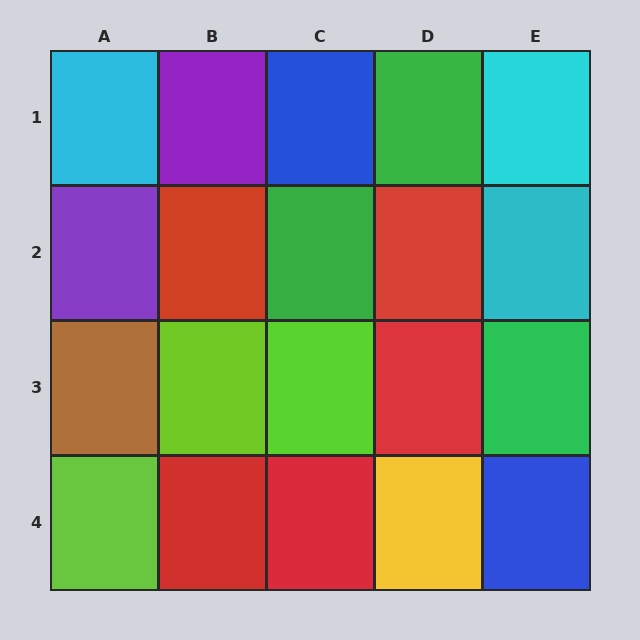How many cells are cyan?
3 cells are cyan.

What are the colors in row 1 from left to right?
Cyan, purple, blue, green, cyan.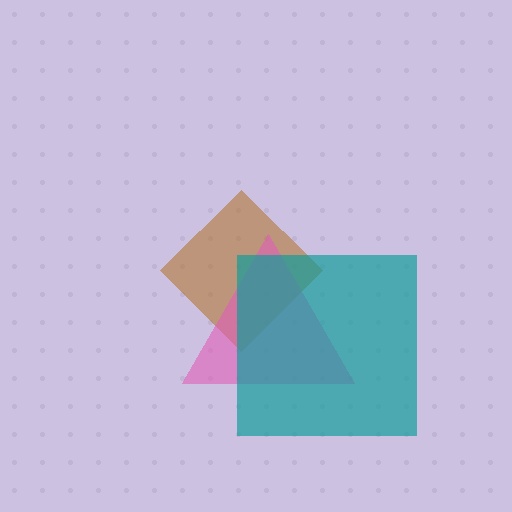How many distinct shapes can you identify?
There are 3 distinct shapes: a brown diamond, a pink triangle, a teal square.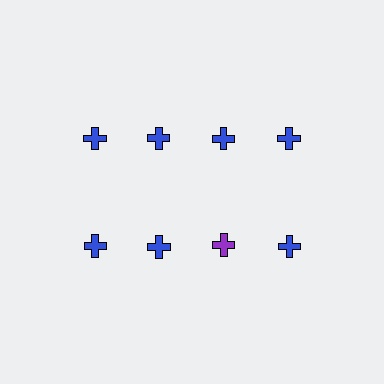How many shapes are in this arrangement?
There are 8 shapes arranged in a grid pattern.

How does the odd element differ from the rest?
It has a different color: purple instead of blue.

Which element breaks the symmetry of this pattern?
The purple cross in the second row, center column breaks the symmetry. All other shapes are blue crosses.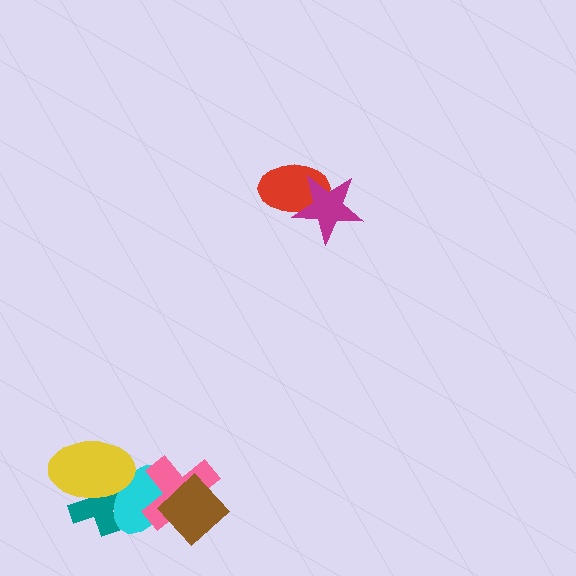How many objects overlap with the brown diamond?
2 objects overlap with the brown diamond.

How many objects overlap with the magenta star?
1 object overlaps with the magenta star.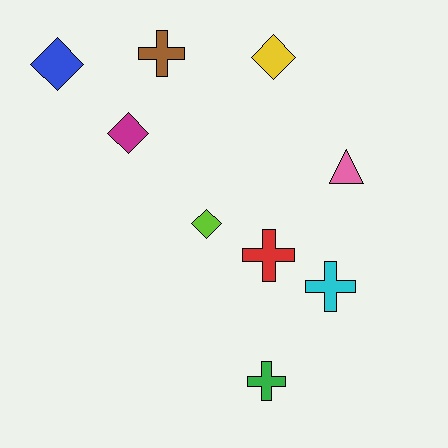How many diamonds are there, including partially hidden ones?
There are 4 diamonds.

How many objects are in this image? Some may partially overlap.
There are 9 objects.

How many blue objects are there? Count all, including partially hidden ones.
There is 1 blue object.